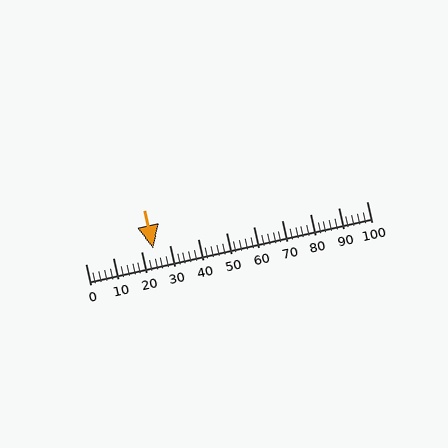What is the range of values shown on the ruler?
The ruler shows values from 0 to 100.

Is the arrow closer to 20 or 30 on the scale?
The arrow is closer to 20.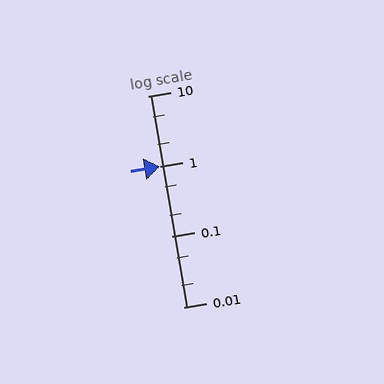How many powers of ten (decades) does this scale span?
The scale spans 3 decades, from 0.01 to 10.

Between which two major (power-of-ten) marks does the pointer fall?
The pointer is between 0.1 and 1.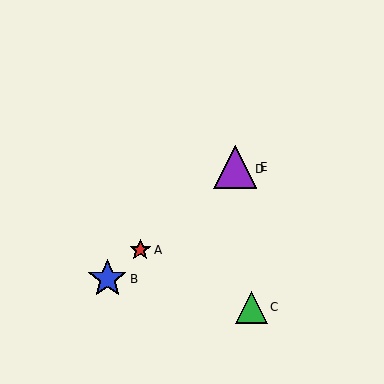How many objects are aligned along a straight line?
4 objects (A, B, D, E) are aligned along a straight line.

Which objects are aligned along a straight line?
Objects A, B, D, E are aligned along a straight line.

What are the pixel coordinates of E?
Object E is at (235, 167).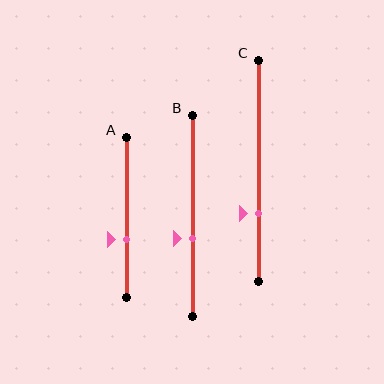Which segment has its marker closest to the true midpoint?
Segment B has its marker closest to the true midpoint.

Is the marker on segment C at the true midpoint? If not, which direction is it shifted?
No, the marker on segment C is shifted downward by about 19% of the segment length.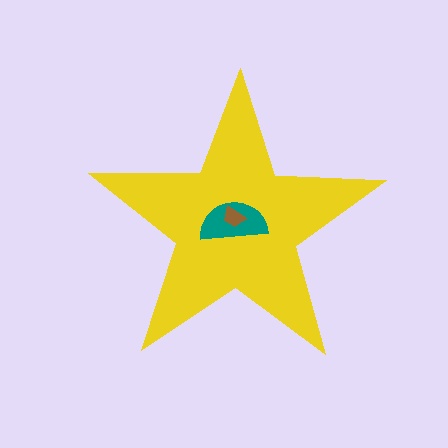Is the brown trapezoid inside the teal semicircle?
Yes.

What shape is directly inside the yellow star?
The teal semicircle.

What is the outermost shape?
The yellow star.